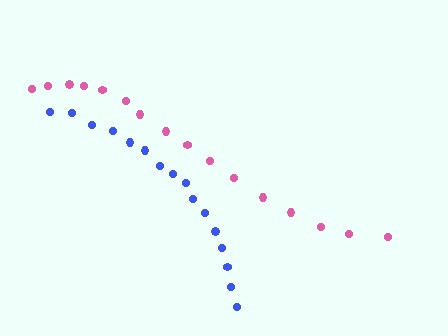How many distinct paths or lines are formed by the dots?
There are 2 distinct paths.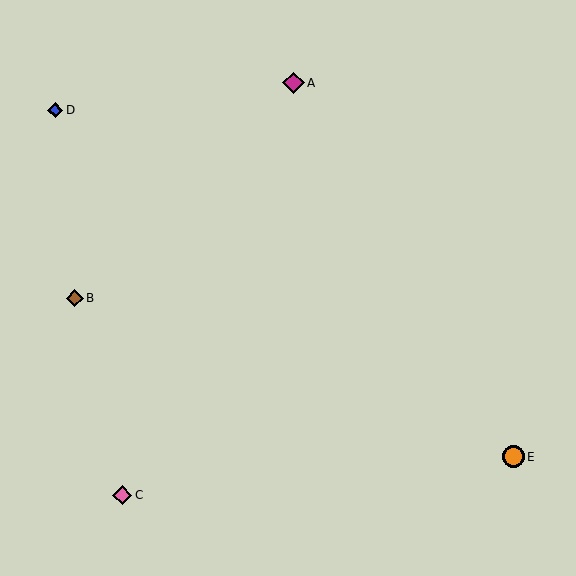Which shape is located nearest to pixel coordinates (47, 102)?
The blue diamond (labeled D) at (55, 110) is nearest to that location.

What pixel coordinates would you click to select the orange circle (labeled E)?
Click at (513, 457) to select the orange circle E.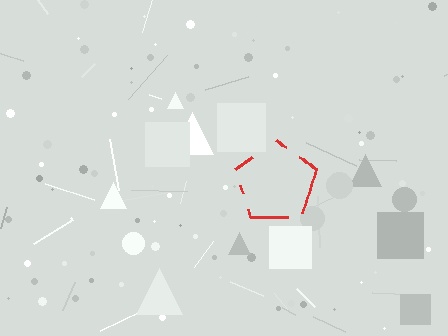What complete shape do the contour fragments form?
The contour fragments form a pentagon.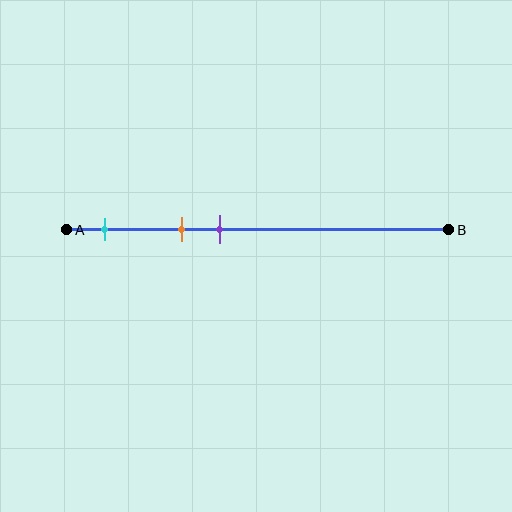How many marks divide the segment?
There are 3 marks dividing the segment.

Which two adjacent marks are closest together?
The orange and purple marks are the closest adjacent pair.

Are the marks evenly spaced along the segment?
Yes, the marks are approximately evenly spaced.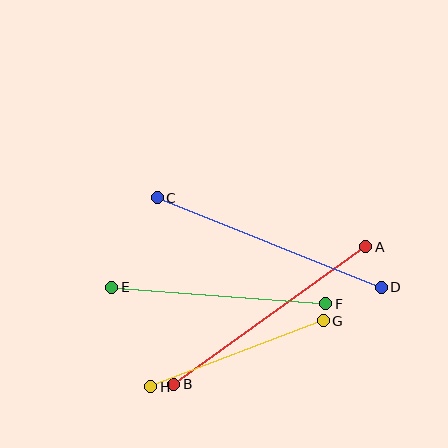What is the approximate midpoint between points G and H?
The midpoint is at approximately (237, 354) pixels.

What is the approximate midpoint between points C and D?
The midpoint is at approximately (269, 242) pixels.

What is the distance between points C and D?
The distance is approximately 241 pixels.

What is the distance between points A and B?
The distance is approximately 236 pixels.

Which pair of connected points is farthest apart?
Points C and D are farthest apart.